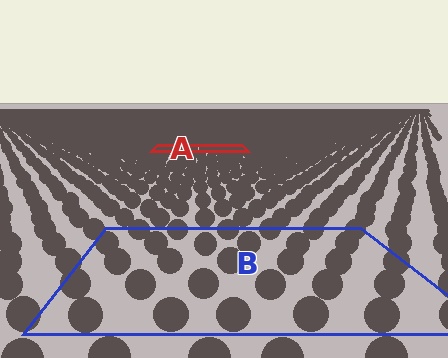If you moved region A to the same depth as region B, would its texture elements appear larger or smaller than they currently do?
They would appear larger. At a closer depth, the same texture elements are projected at a bigger on-screen size.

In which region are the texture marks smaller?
The texture marks are smaller in region A, because it is farther away.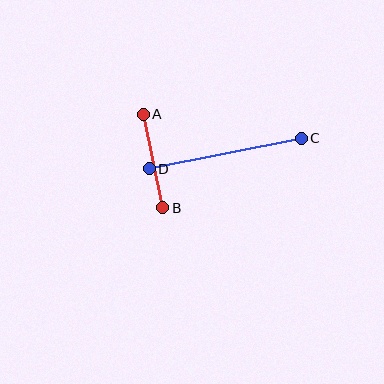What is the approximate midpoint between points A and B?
The midpoint is at approximately (153, 161) pixels.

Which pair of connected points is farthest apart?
Points C and D are farthest apart.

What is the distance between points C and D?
The distance is approximately 155 pixels.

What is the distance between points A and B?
The distance is approximately 95 pixels.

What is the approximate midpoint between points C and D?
The midpoint is at approximately (225, 153) pixels.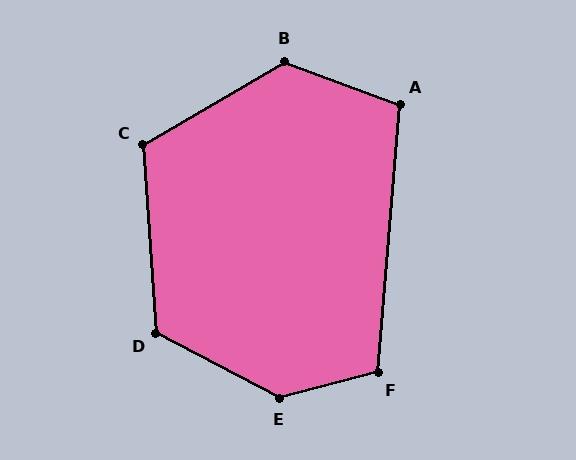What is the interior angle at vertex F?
Approximately 110 degrees (obtuse).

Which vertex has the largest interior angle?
E, at approximately 138 degrees.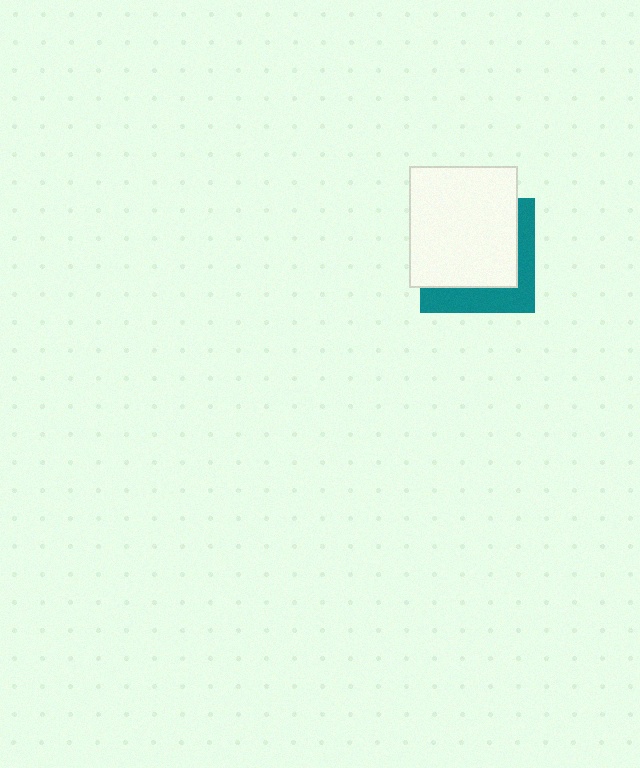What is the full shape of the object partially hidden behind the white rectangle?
The partially hidden object is a teal square.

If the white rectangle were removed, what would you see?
You would see the complete teal square.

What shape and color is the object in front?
The object in front is a white rectangle.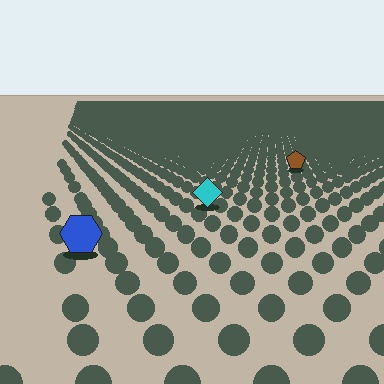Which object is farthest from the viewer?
The brown pentagon is farthest from the viewer. It appears smaller and the ground texture around it is denser.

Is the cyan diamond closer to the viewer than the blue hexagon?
No. The blue hexagon is closer — you can tell from the texture gradient: the ground texture is coarser near it.